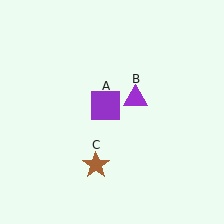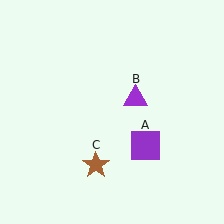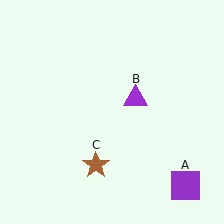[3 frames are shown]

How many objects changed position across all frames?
1 object changed position: purple square (object A).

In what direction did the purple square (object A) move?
The purple square (object A) moved down and to the right.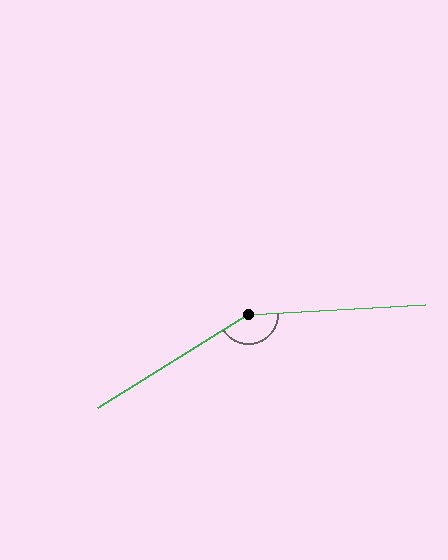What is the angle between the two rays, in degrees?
Approximately 152 degrees.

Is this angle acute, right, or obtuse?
It is obtuse.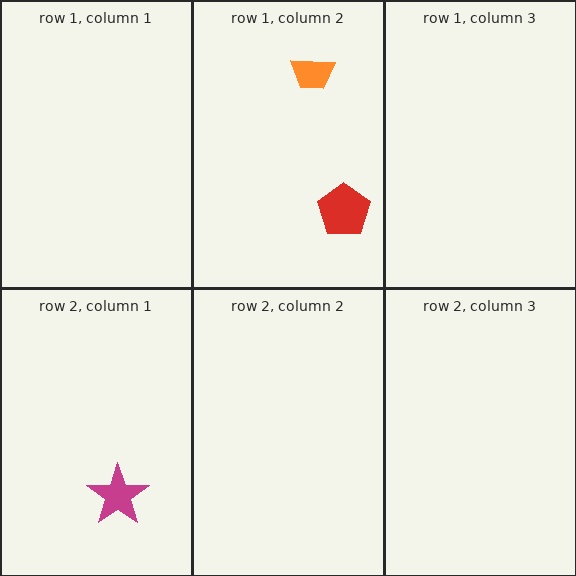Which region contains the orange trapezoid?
The row 1, column 2 region.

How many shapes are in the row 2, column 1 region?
1.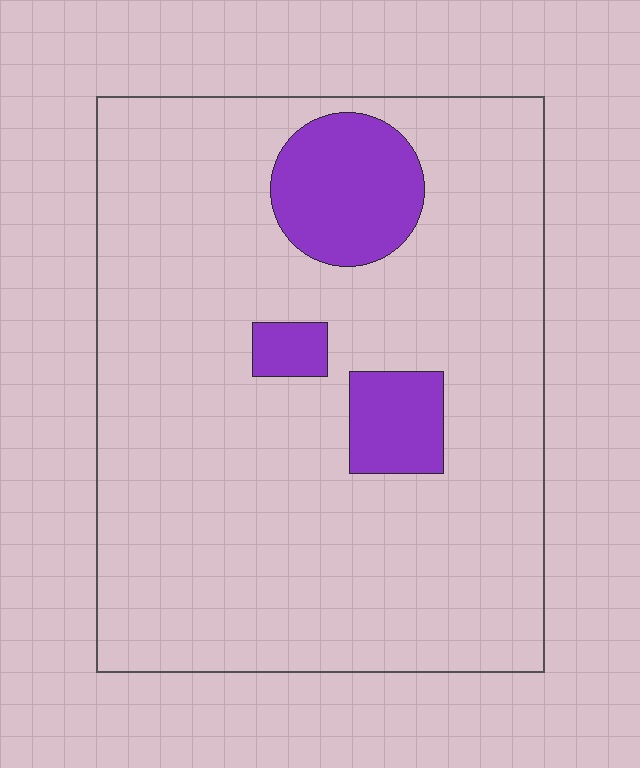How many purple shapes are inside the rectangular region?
3.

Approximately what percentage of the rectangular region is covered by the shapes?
Approximately 15%.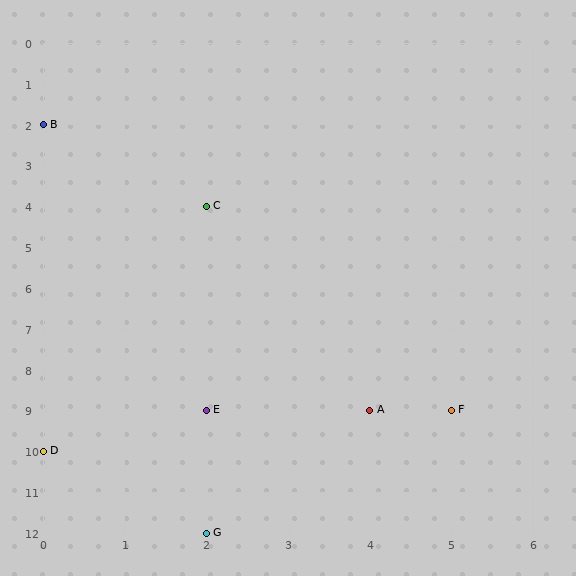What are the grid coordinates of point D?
Point D is at grid coordinates (0, 10).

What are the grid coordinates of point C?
Point C is at grid coordinates (2, 4).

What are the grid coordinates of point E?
Point E is at grid coordinates (2, 9).